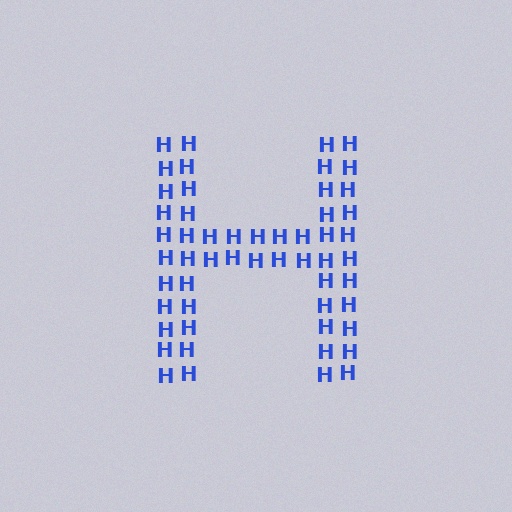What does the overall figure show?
The overall figure shows the letter H.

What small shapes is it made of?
It is made of small letter H's.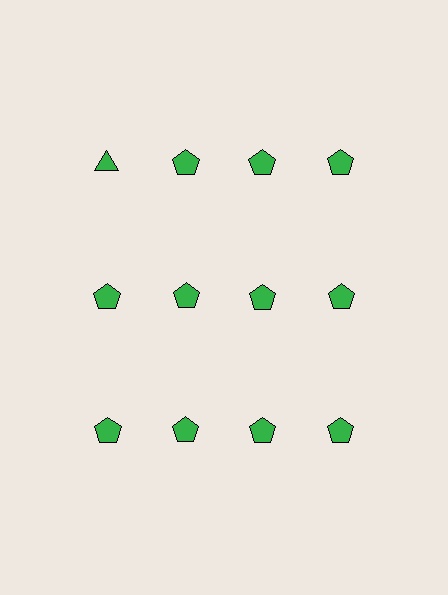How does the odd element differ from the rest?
It has a different shape: triangle instead of pentagon.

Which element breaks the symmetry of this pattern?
The green triangle in the top row, leftmost column breaks the symmetry. All other shapes are green pentagons.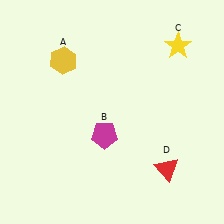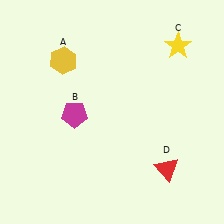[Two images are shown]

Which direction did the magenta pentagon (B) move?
The magenta pentagon (B) moved left.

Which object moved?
The magenta pentagon (B) moved left.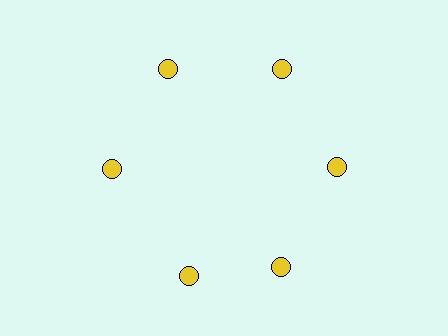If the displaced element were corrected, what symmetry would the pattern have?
It would have 6-fold rotational symmetry — the pattern would map onto itself every 60 degrees.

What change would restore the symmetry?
The symmetry would be restored by rotating it back into even spacing with its neighbors so that all 6 circles sit at equal angles and equal distance from the center.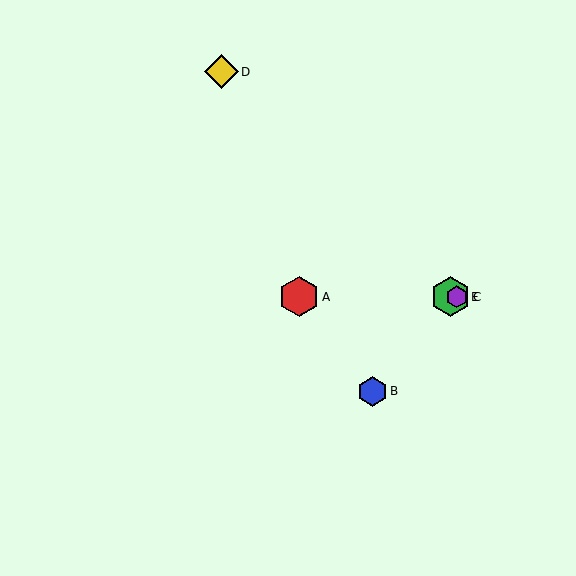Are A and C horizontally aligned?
Yes, both are at y≈297.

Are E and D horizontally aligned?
No, E is at y≈297 and D is at y≈72.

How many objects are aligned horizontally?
3 objects (A, C, E) are aligned horizontally.